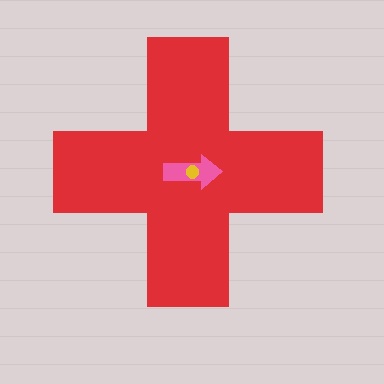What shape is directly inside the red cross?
The pink arrow.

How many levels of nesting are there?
3.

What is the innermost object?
The yellow circle.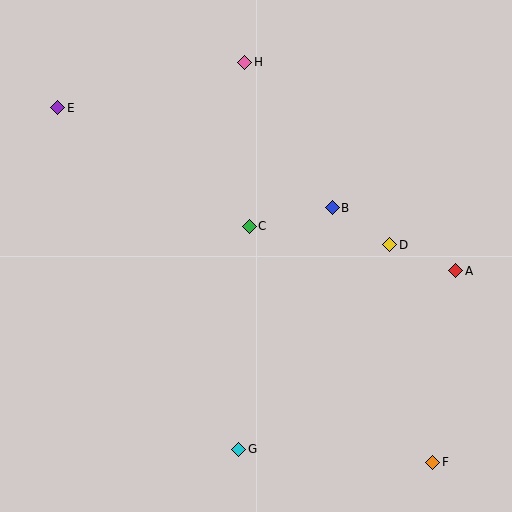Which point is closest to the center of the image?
Point C at (249, 226) is closest to the center.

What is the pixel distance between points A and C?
The distance between A and C is 211 pixels.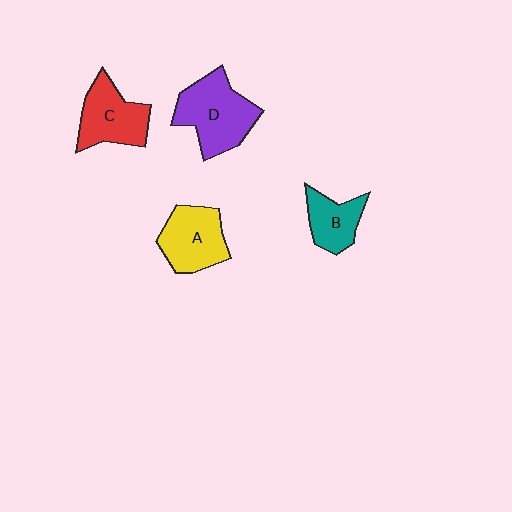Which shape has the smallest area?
Shape B (teal).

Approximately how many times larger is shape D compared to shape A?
Approximately 1.2 times.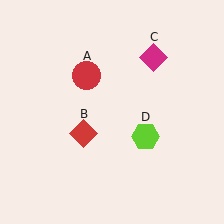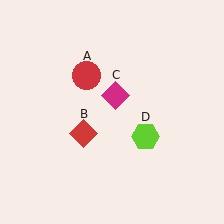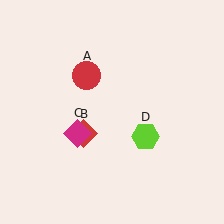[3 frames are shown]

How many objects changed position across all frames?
1 object changed position: magenta diamond (object C).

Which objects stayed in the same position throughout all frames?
Red circle (object A) and red diamond (object B) and lime hexagon (object D) remained stationary.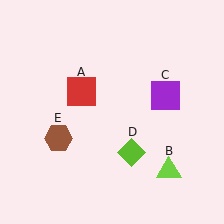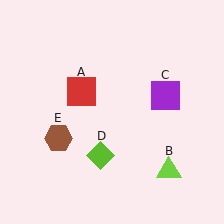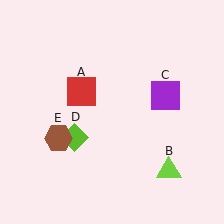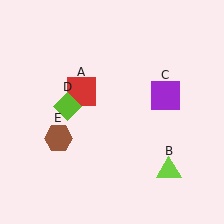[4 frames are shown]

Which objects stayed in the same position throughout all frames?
Red square (object A) and lime triangle (object B) and purple square (object C) and brown hexagon (object E) remained stationary.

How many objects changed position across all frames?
1 object changed position: lime diamond (object D).